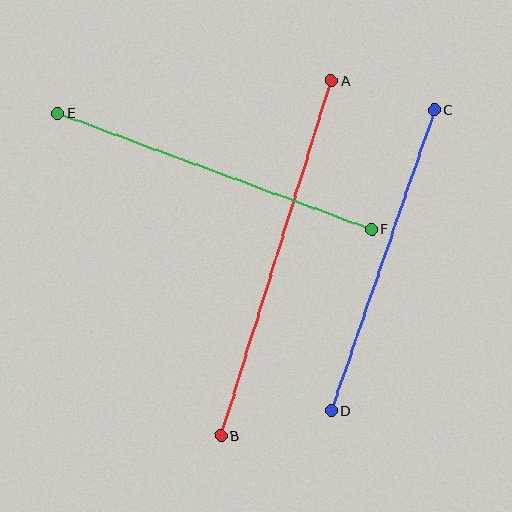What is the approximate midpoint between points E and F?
The midpoint is at approximately (215, 171) pixels.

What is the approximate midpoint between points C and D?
The midpoint is at approximately (383, 261) pixels.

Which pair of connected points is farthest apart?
Points A and B are farthest apart.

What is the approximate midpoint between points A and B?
The midpoint is at approximately (276, 258) pixels.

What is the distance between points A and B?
The distance is approximately 372 pixels.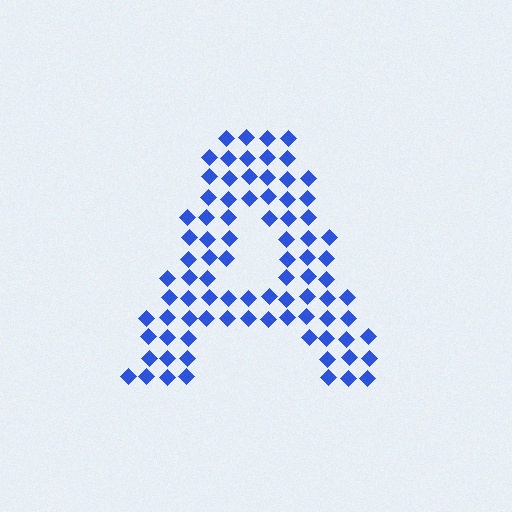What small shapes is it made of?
It is made of small diamonds.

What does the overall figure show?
The overall figure shows the letter A.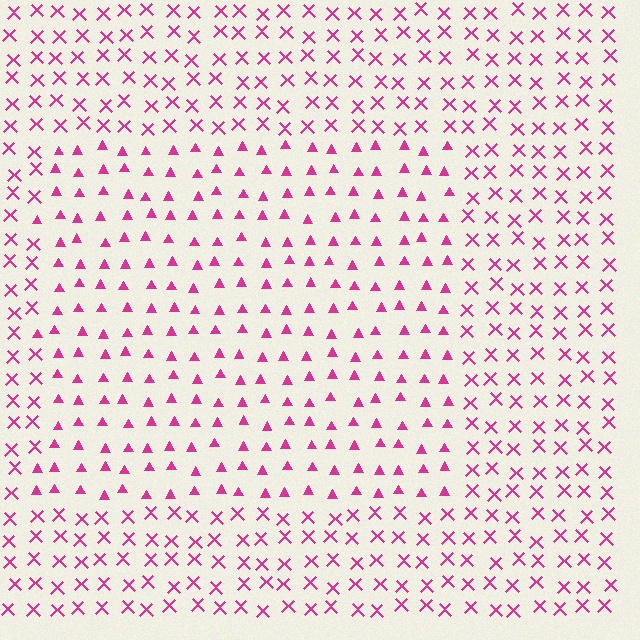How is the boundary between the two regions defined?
The boundary is defined by a change in element shape: triangles inside vs. X marks outside. All elements share the same color and spacing.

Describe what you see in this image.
The image is filled with small magenta elements arranged in a uniform grid. A rectangle-shaped region contains triangles, while the surrounding area contains X marks. The boundary is defined purely by the change in element shape.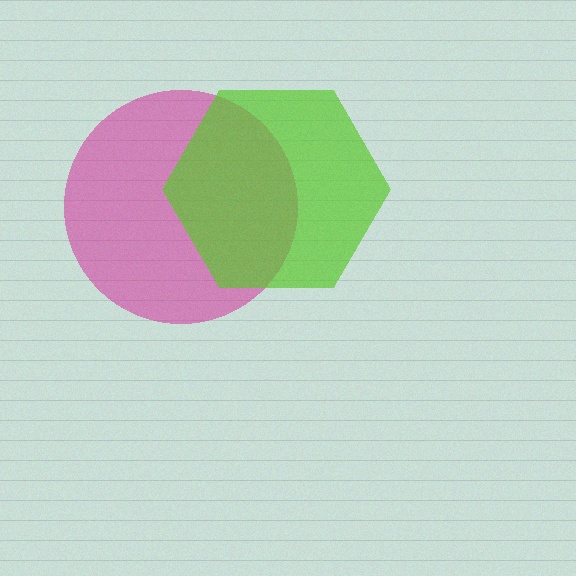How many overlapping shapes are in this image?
There are 2 overlapping shapes in the image.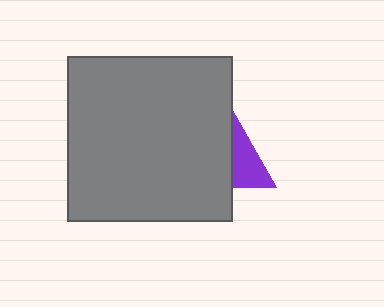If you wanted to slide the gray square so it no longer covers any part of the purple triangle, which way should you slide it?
Slide it left — that is the most direct way to separate the two shapes.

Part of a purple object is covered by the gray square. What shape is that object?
It is a triangle.